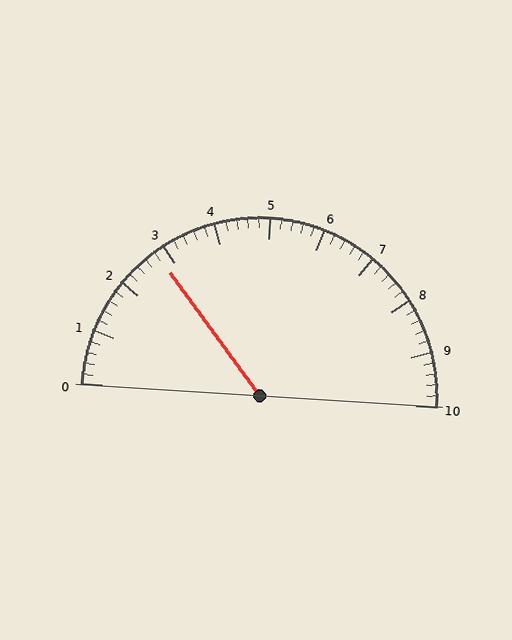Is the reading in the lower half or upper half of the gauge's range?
The reading is in the lower half of the range (0 to 10).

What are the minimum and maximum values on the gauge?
The gauge ranges from 0 to 10.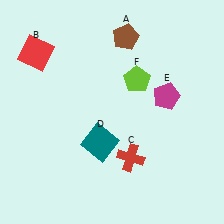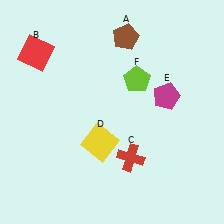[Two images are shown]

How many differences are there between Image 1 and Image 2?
There is 1 difference between the two images.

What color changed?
The square (D) changed from teal in Image 1 to yellow in Image 2.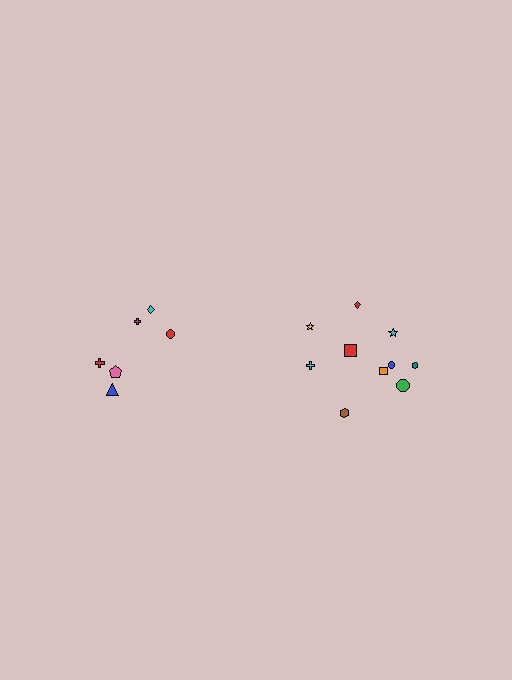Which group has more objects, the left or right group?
The right group.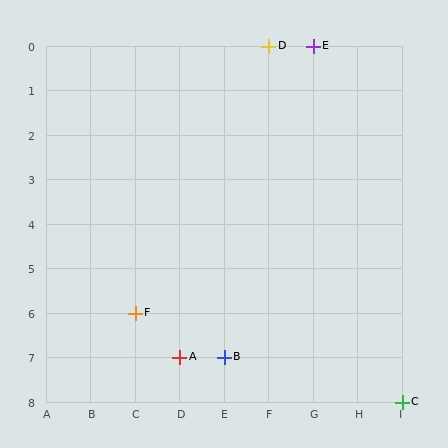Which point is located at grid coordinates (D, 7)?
Point A is at (D, 7).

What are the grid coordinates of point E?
Point E is at grid coordinates (G, 0).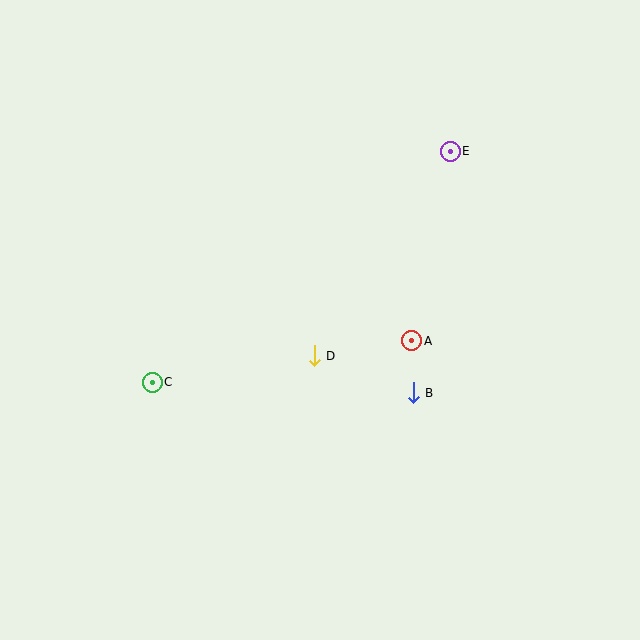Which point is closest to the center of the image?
Point D at (314, 356) is closest to the center.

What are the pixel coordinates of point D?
Point D is at (314, 356).